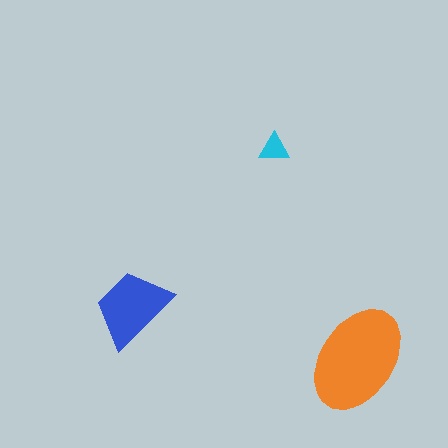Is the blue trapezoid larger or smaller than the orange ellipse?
Smaller.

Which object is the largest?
The orange ellipse.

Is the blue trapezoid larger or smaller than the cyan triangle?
Larger.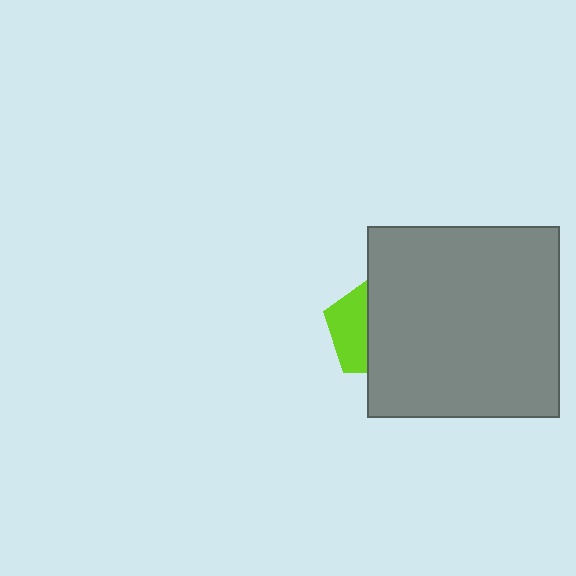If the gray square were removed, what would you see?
You would see the complete lime pentagon.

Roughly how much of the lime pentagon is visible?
A small part of it is visible (roughly 39%).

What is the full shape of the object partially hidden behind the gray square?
The partially hidden object is a lime pentagon.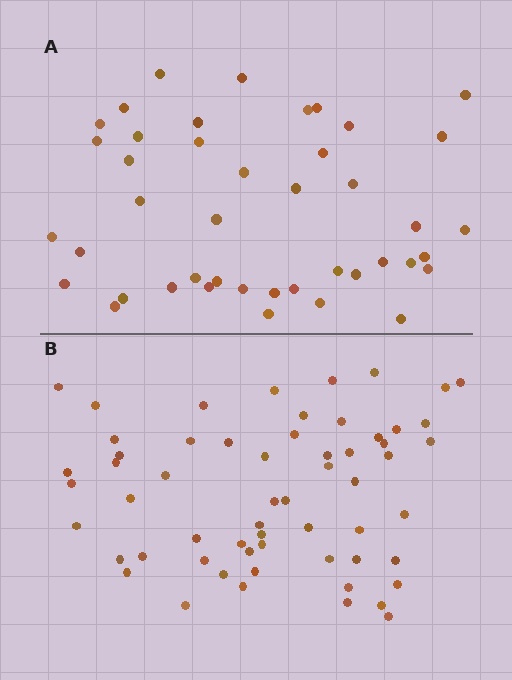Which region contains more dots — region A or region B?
Region B (the bottom region) has more dots.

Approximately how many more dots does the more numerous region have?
Region B has approximately 15 more dots than region A.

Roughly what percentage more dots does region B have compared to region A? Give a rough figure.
About 35% more.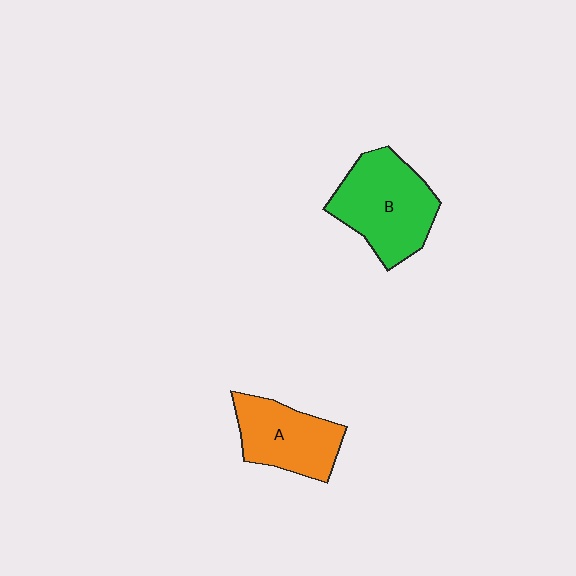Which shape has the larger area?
Shape B (green).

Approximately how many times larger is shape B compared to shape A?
Approximately 1.3 times.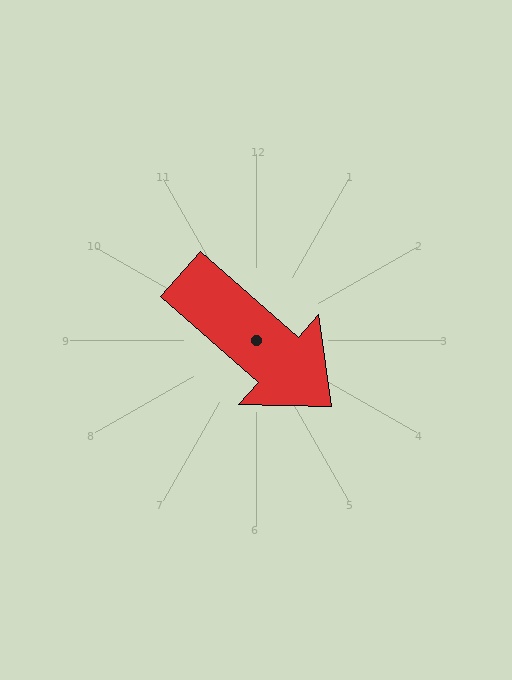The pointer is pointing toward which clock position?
Roughly 4 o'clock.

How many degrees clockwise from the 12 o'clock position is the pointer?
Approximately 131 degrees.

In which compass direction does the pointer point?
Southeast.